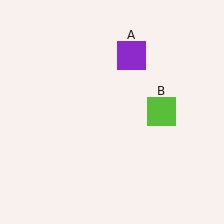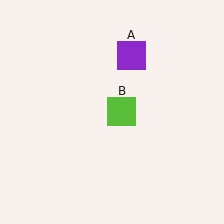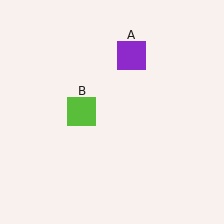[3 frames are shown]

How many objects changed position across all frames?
1 object changed position: lime square (object B).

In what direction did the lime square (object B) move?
The lime square (object B) moved left.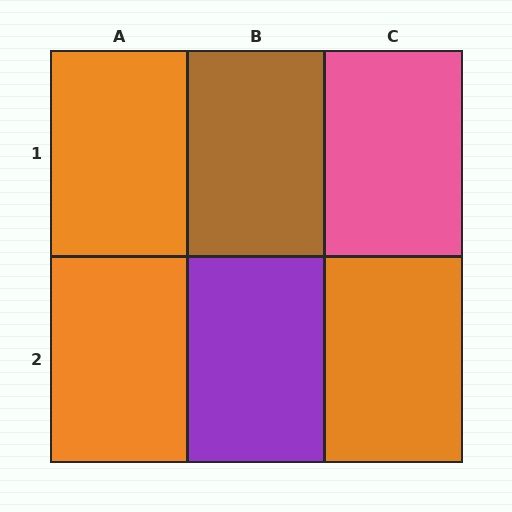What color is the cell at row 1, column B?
Brown.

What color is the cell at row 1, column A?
Orange.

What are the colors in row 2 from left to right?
Orange, purple, orange.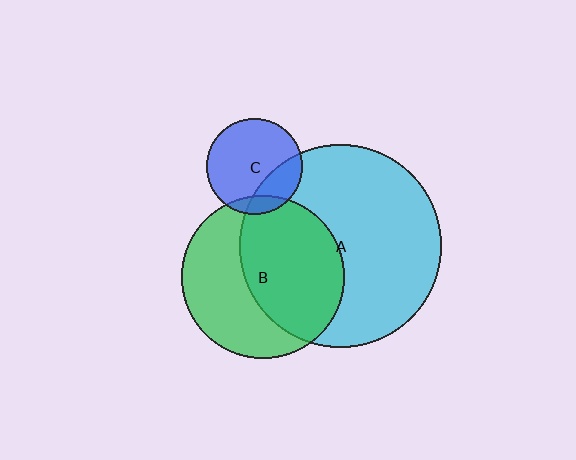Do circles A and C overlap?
Yes.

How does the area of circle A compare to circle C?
Approximately 4.5 times.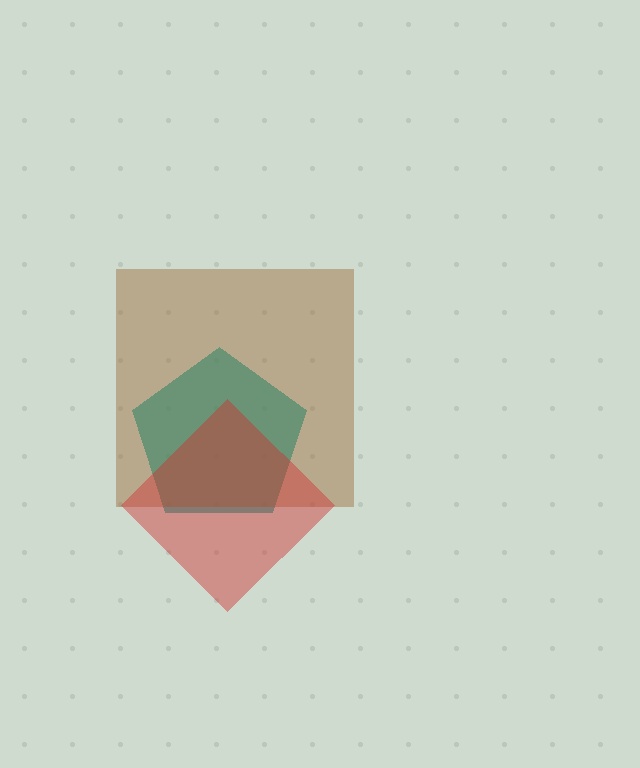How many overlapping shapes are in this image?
There are 3 overlapping shapes in the image.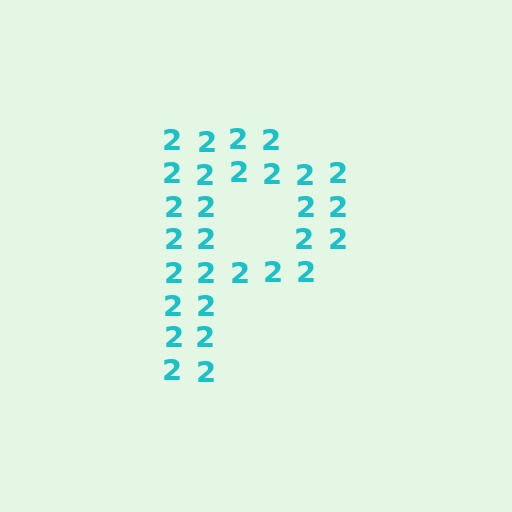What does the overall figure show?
The overall figure shows the letter P.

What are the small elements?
The small elements are digit 2's.